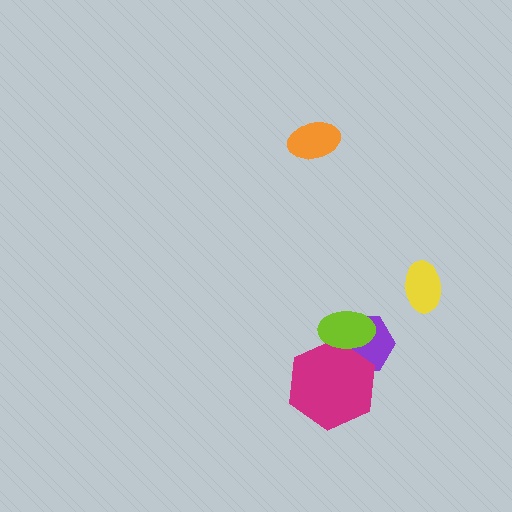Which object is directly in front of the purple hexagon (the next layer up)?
The magenta hexagon is directly in front of the purple hexagon.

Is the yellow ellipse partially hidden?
No, no other shape covers it.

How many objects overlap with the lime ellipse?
2 objects overlap with the lime ellipse.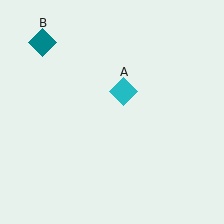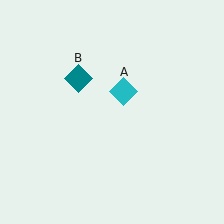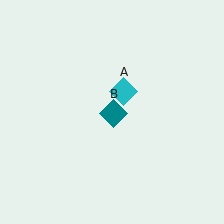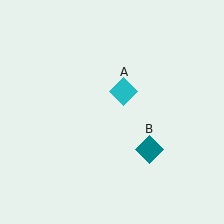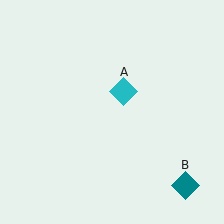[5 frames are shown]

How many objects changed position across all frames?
1 object changed position: teal diamond (object B).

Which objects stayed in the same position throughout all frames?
Cyan diamond (object A) remained stationary.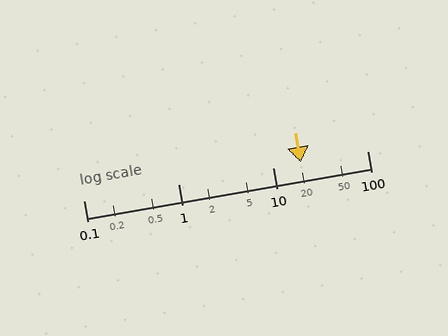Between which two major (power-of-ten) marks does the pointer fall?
The pointer is between 10 and 100.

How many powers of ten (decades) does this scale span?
The scale spans 3 decades, from 0.1 to 100.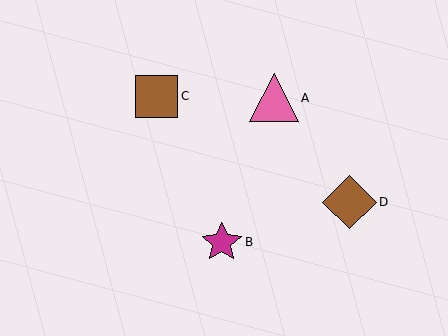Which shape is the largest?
The brown diamond (labeled D) is the largest.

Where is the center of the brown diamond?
The center of the brown diamond is at (350, 202).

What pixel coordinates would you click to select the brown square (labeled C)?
Click at (157, 96) to select the brown square C.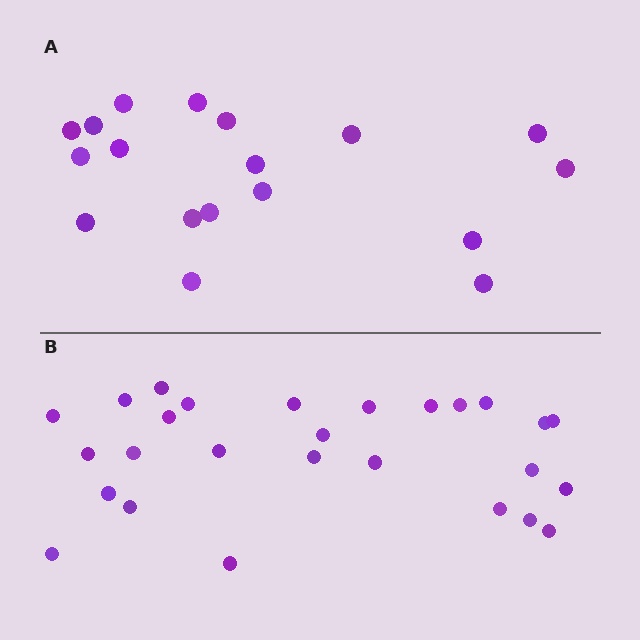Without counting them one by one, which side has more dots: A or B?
Region B (the bottom region) has more dots.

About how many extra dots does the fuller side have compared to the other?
Region B has roughly 8 or so more dots than region A.